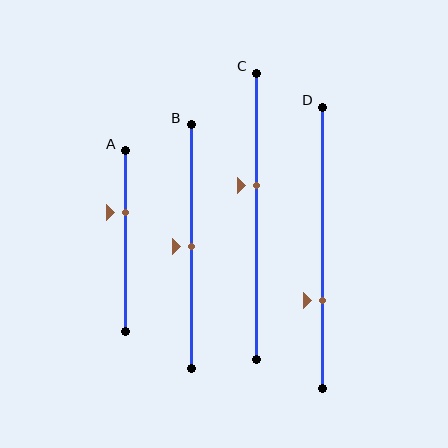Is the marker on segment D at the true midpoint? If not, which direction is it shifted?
No, the marker on segment D is shifted downward by about 19% of the segment length.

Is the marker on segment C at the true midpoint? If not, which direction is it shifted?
No, the marker on segment C is shifted upward by about 11% of the segment length.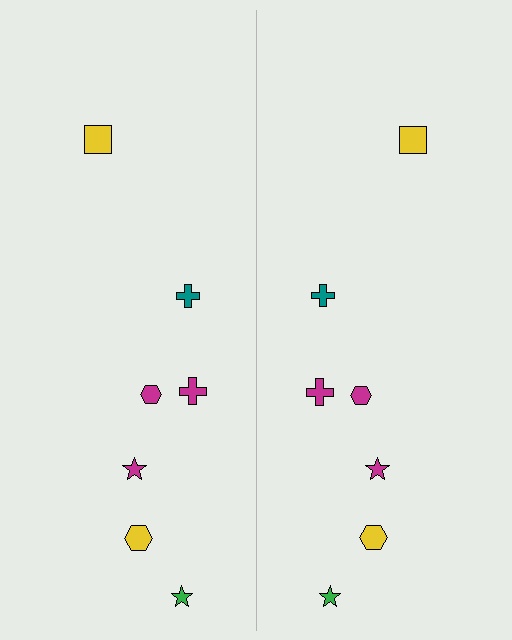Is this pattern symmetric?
Yes, this pattern has bilateral (reflection) symmetry.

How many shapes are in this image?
There are 14 shapes in this image.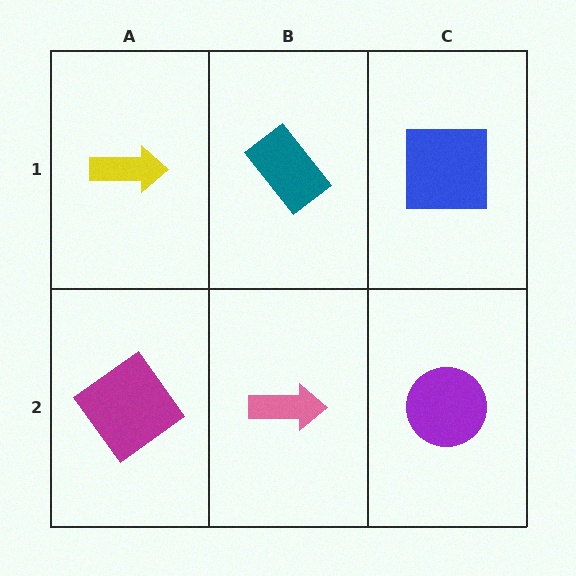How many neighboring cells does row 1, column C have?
2.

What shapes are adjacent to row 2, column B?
A teal rectangle (row 1, column B), a magenta diamond (row 2, column A), a purple circle (row 2, column C).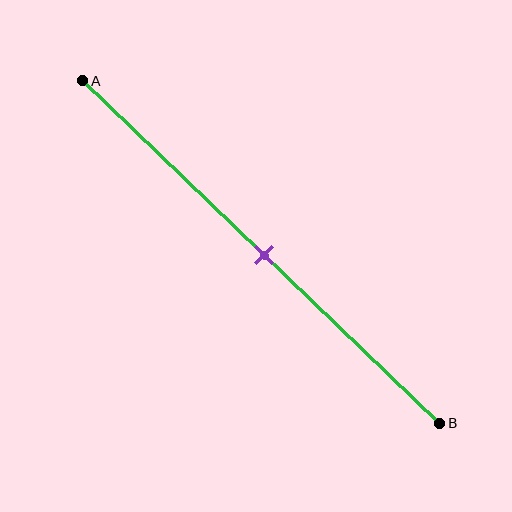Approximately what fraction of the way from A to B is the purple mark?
The purple mark is approximately 50% of the way from A to B.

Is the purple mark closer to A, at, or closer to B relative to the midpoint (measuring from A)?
The purple mark is approximately at the midpoint of segment AB.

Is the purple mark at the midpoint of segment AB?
Yes, the mark is approximately at the midpoint.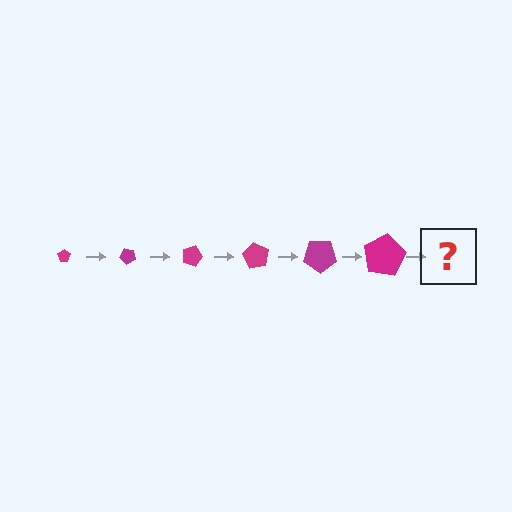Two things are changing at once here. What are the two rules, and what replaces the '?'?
The two rules are that the pentagon grows larger each step and it rotates 45 degrees each step. The '?' should be a pentagon, larger than the previous one and rotated 270 degrees from the start.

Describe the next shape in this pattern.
It should be a pentagon, larger than the previous one and rotated 270 degrees from the start.